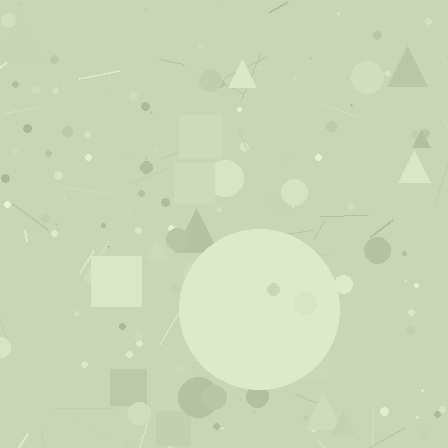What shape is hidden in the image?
A circle is hidden in the image.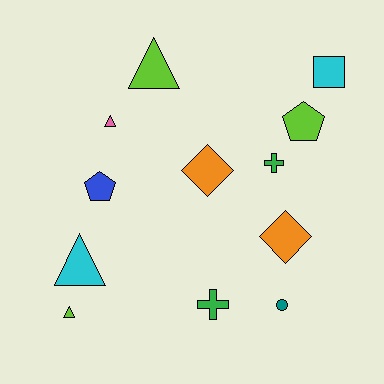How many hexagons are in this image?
There are no hexagons.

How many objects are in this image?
There are 12 objects.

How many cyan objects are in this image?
There are 2 cyan objects.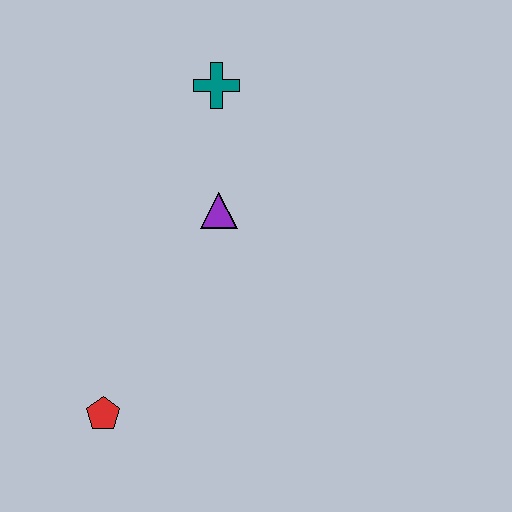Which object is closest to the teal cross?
The purple triangle is closest to the teal cross.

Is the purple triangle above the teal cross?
No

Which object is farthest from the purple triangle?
The red pentagon is farthest from the purple triangle.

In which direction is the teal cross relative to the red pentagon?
The teal cross is above the red pentagon.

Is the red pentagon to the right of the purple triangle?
No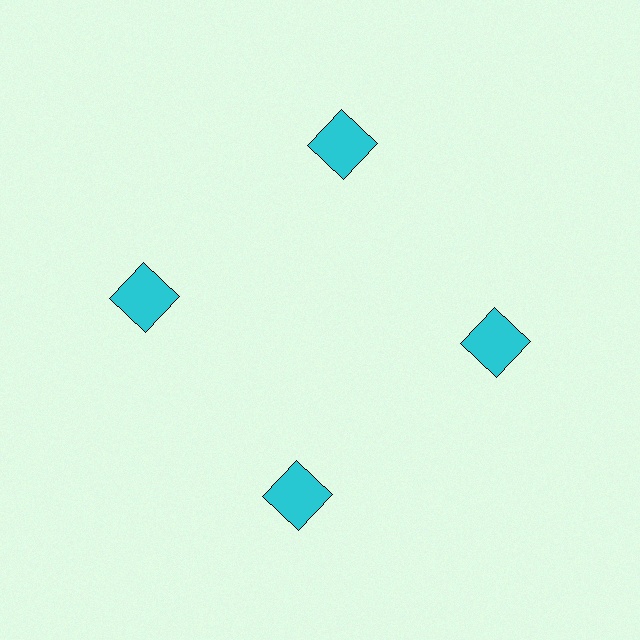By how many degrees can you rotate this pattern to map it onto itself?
The pattern maps onto itself every 90 degrees of rotation.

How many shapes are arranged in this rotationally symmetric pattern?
There are 4 shapes, arranged in 4 groups of 1.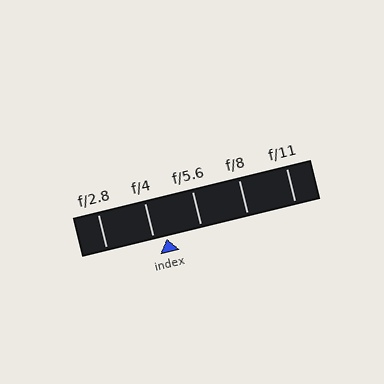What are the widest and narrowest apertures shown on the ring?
The widest aperture shown is f/2.8 and the narrowest is f/11.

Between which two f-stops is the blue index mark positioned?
The index mark is between f/4 and f/5.6.